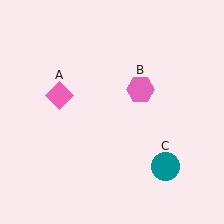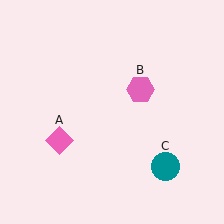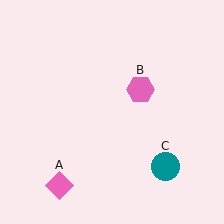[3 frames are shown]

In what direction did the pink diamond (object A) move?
The pink diamond (object A) moved down.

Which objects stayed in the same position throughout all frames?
Pink hexagon (object B) and teal circle (object C) remained stationary.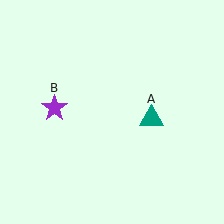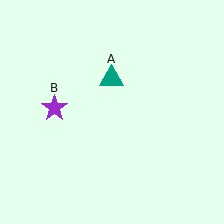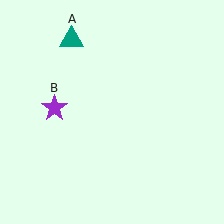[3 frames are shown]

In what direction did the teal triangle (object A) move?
The teal triangle (object A) moved up and to the left.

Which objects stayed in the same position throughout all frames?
Purple star (object B) remained stationary.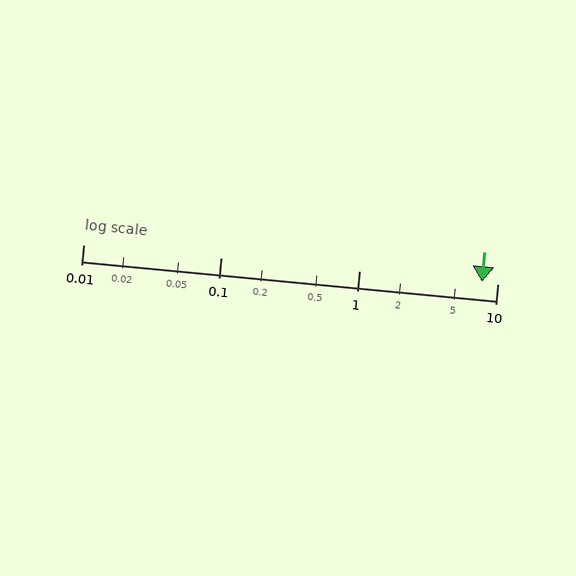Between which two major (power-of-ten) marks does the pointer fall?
The pointer is between 1 and 10.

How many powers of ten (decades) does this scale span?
The scale spans 3 decades, from 0.01 to 10.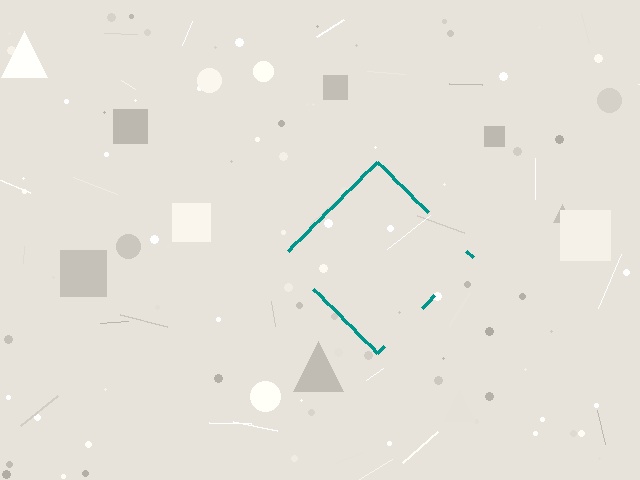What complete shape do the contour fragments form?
The contour fragments form a diamond.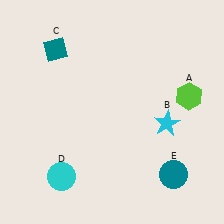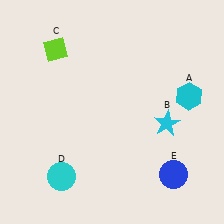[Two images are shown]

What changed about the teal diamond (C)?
In Image 1, C is teal. In Image 2, it changed to lime.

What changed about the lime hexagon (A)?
In Image 1, A is lime. In Image 2, it changed to cyan.